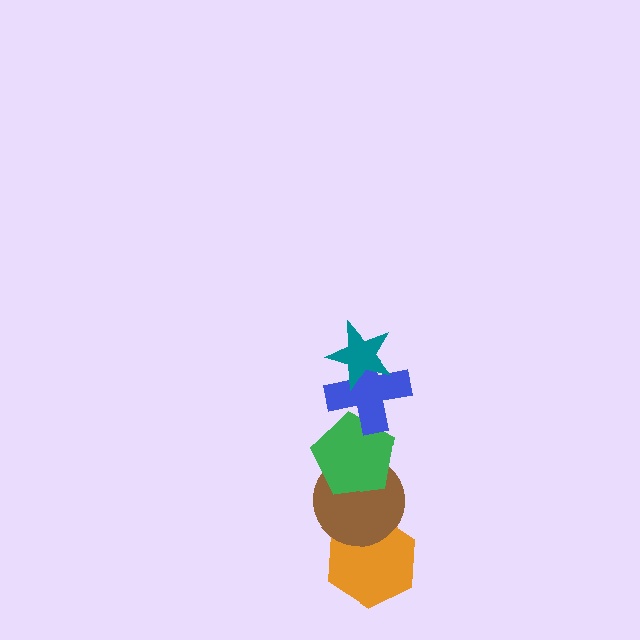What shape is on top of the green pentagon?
The blue cross is on top of the green pentagon.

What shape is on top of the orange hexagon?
The brown circle is on top of the orange hexagon.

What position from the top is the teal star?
The teal star is 1st from the top.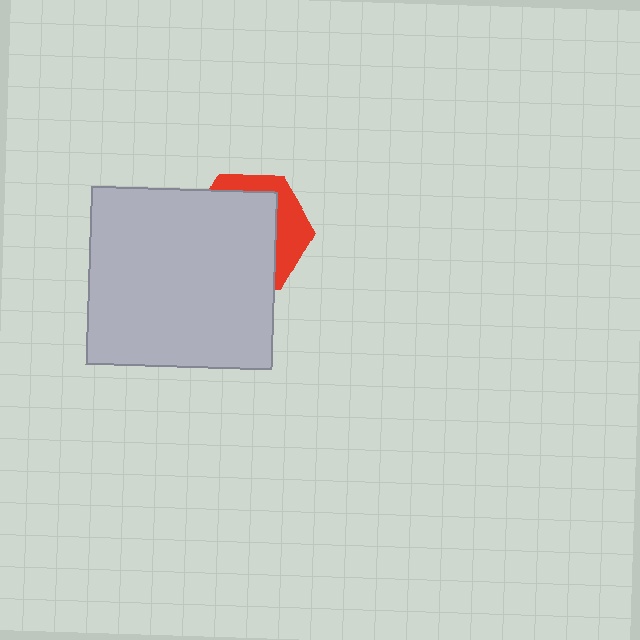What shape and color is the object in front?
The object in front is a light gray rectangle.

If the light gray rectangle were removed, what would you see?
You would see the complete red hexagon.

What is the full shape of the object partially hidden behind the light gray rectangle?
The partially hidden object is a red hexagon.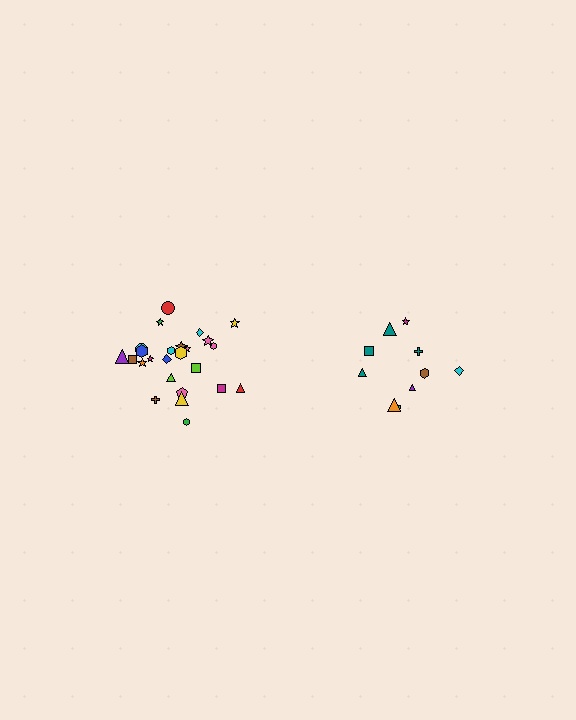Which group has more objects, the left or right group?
The left group.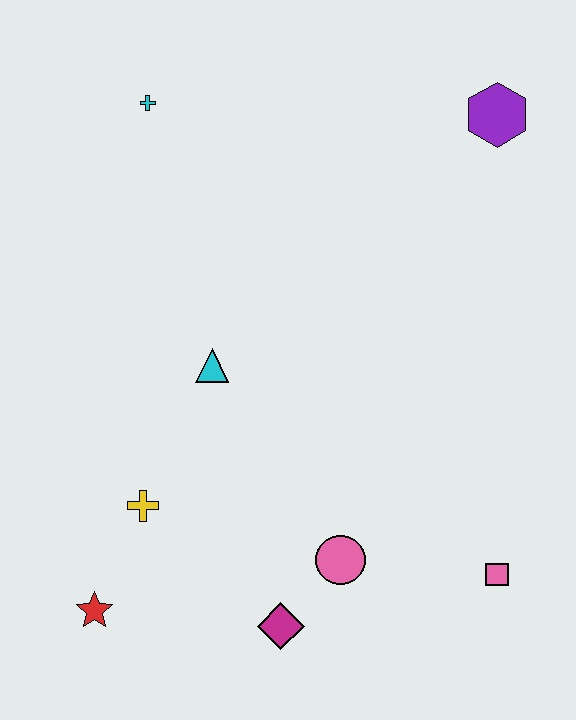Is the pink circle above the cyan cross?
No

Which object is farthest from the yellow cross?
The purple hexagon is farthest from the yellow cross.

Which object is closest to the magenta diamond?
The pink circle is closest to the magenta diamond.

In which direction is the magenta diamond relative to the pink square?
The magenta diamond is to the left of the pink square.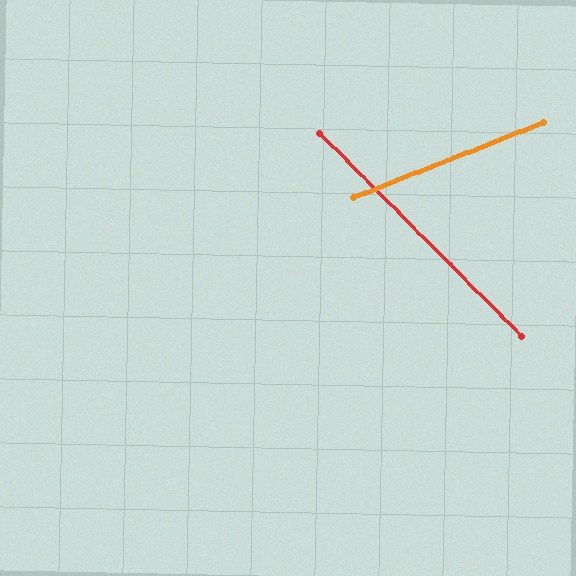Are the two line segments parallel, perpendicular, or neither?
Neither parallel nor perpendicular — they differ by about 67°.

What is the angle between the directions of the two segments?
Approximately 67 degrees.